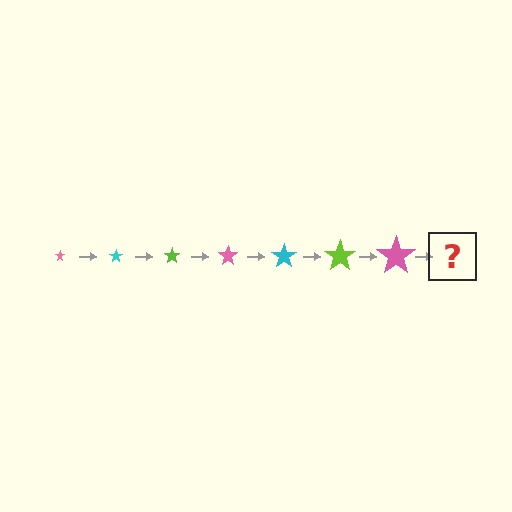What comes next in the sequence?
The next element should be a cyan star, larger than the previous one.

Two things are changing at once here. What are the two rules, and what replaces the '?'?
The two rules are that the star grows larger each step and the color cycles through pink, cyan, and lime. The '?' should be a cyan star, larger than the previous one.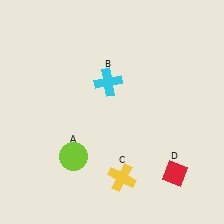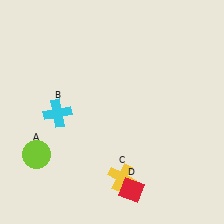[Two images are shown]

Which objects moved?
The objects that moved are: the lime circle (A), the cyan cross (B), the red diamond (D).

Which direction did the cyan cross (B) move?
The cyan cross (B) moved left.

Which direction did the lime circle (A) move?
The lime circle (A) moved left.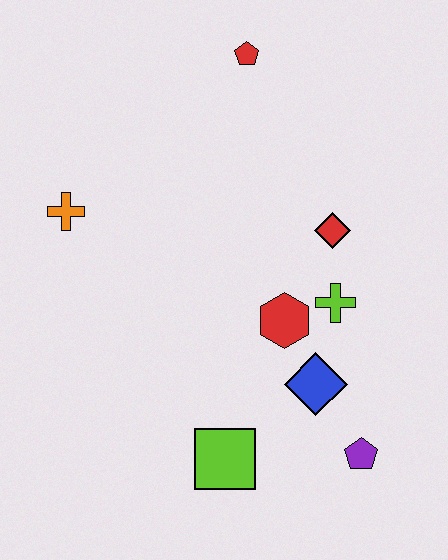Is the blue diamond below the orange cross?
Yes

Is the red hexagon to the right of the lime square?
Yes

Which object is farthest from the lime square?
The red pentagon is farthest from the lime square.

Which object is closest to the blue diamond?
The red hexagon is closest to the blue diamond.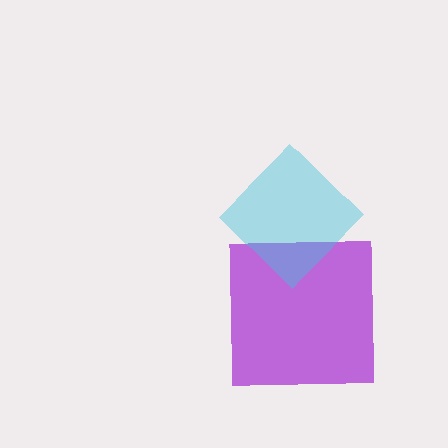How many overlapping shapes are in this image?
There are 2 overlapping shapes in the image.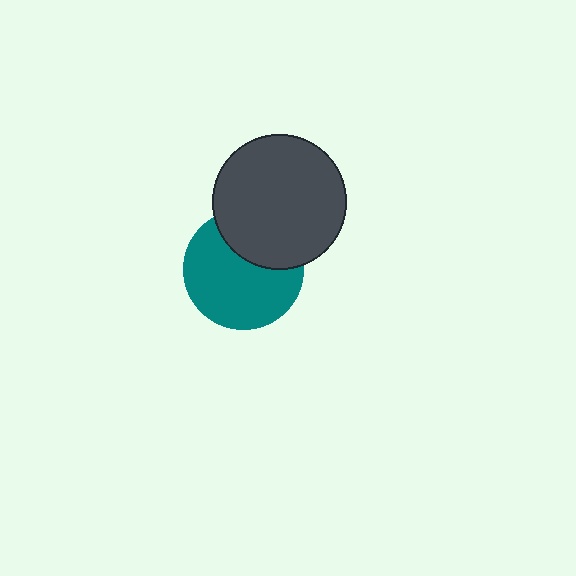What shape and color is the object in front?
The object in front is a dark gray circle.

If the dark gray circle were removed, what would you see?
You would see the complete teal circle.